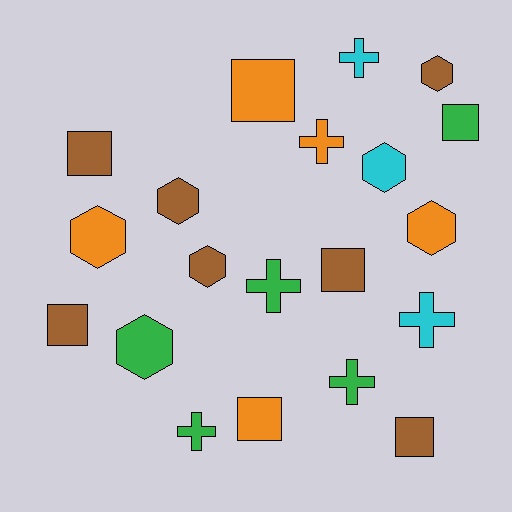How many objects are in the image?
There are 20 objects.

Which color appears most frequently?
Brown, with 7 objects.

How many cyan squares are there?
There are no cyan squares.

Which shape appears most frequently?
Square, with 7 objects.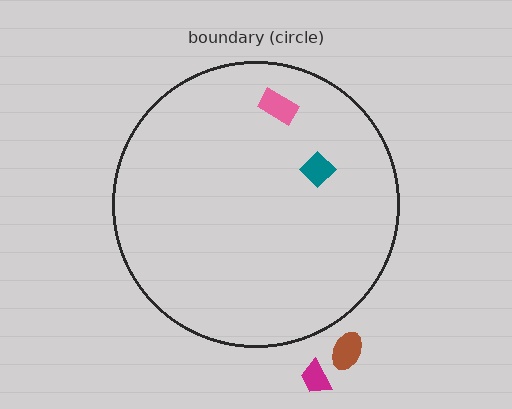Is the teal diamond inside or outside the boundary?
Inside.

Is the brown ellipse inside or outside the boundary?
Outside.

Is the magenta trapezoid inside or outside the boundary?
Outside.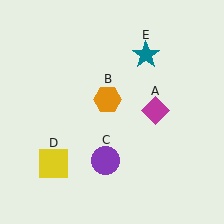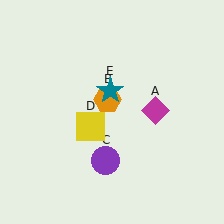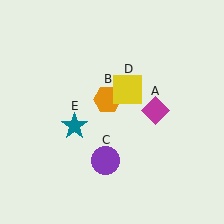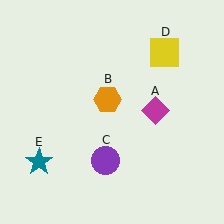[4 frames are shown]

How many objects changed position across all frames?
2 objects changed position: yellow square (object D), teal star (object E).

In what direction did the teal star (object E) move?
The teal star (object E) moved down and to the left.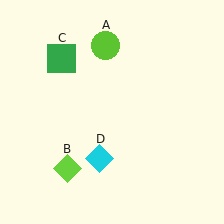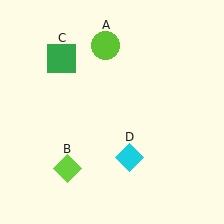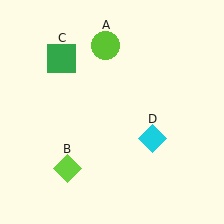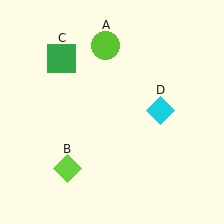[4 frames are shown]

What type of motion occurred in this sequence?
The cyan diamond (object D) rotated counterclockwise around the center of the scene.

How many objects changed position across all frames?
1 object changed position: cyan diamond (object D).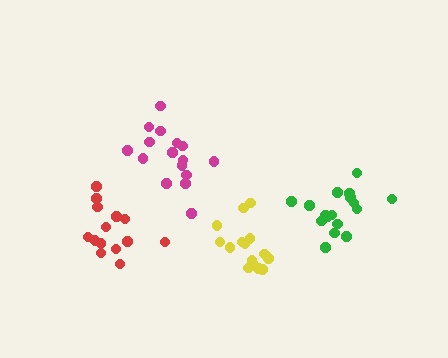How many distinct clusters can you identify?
There are 4 distinct clusters.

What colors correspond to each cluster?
The clusters are colored: magenta, yellow, green, red.